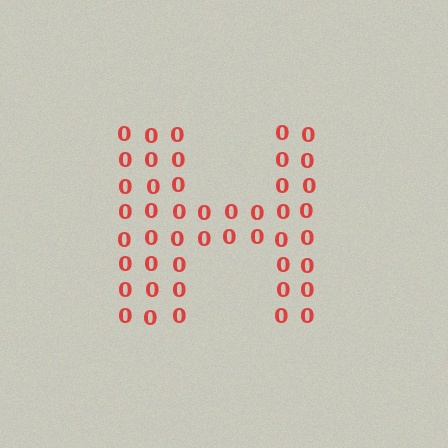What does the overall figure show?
The overall figure shows the letter H.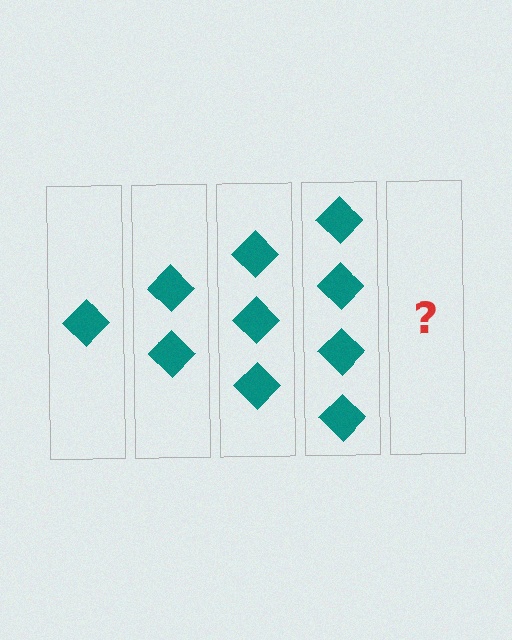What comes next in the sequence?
The next element should be 5 diamonds.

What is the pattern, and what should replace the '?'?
The pattern is that each step adds one more diamond. The '?' should be 5 diamonds.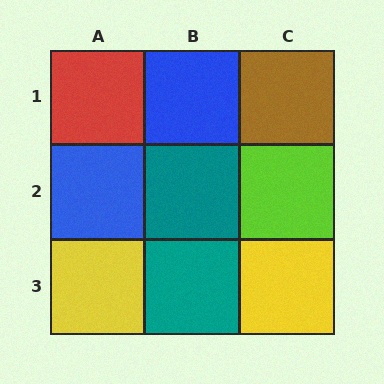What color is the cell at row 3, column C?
Yellow.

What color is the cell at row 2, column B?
Teal.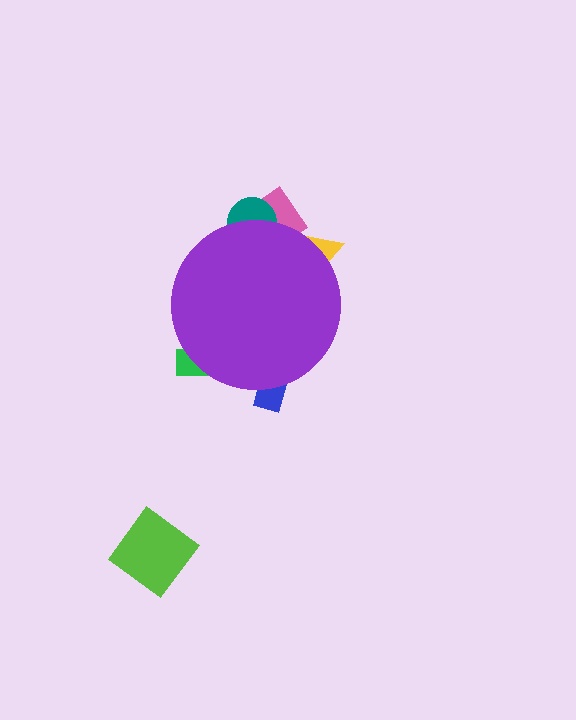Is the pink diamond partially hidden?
Yes, the pink diamond is partially hidden behind the purple circle.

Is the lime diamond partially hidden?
No, the lime diamond is fully visible.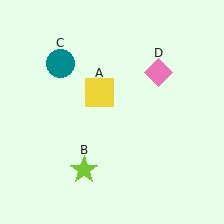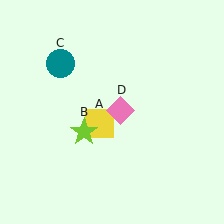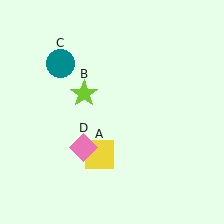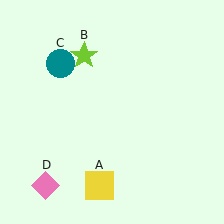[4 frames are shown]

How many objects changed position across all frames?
3 objects changed position: yellow square (object A), lime star (object B), pink diamond (object D).